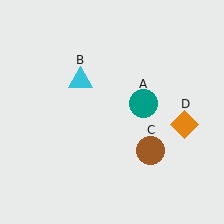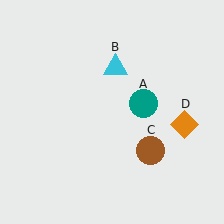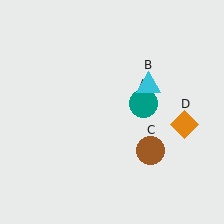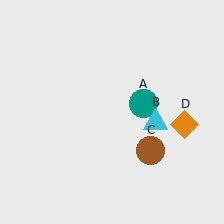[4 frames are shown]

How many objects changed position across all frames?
1 object changed position: cyan triangle (object B).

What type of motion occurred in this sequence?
The cyan triangle (object B) rotated clockwise around the center of the scene.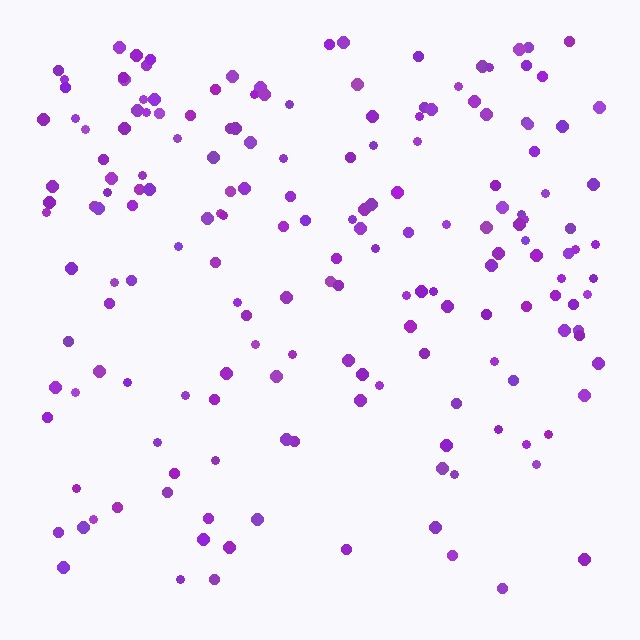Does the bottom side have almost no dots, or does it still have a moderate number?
Still a moderate number, just noticeably fewer than the top.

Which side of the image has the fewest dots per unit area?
The bottom.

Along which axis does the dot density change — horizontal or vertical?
Vertical.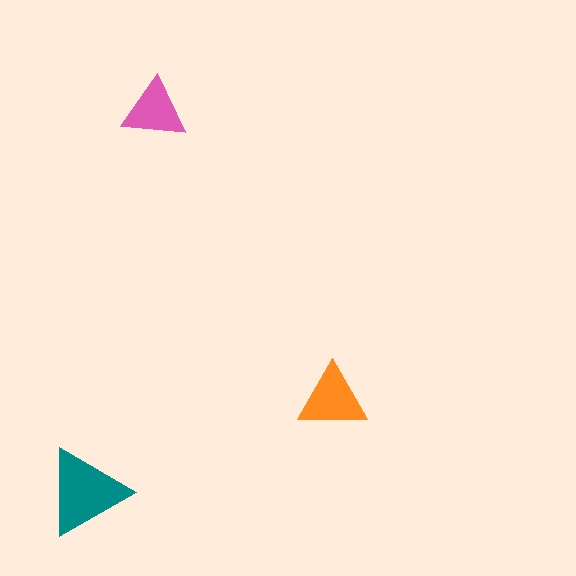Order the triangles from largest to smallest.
the teal one, the orange one, the pink one.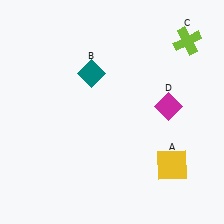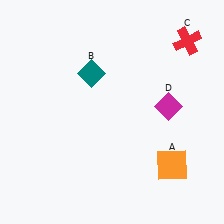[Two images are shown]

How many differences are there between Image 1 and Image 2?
There are 2 differences between the two images.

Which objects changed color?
A changed from yellow to orange. C changed from lime to red.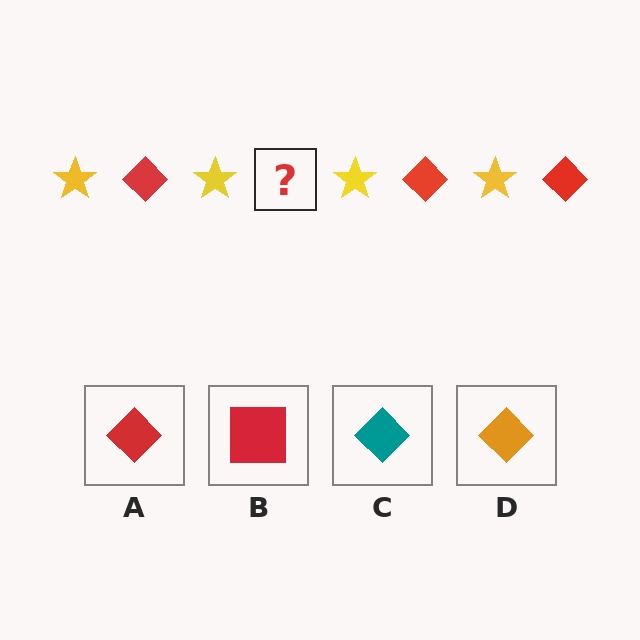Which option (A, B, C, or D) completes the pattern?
A.